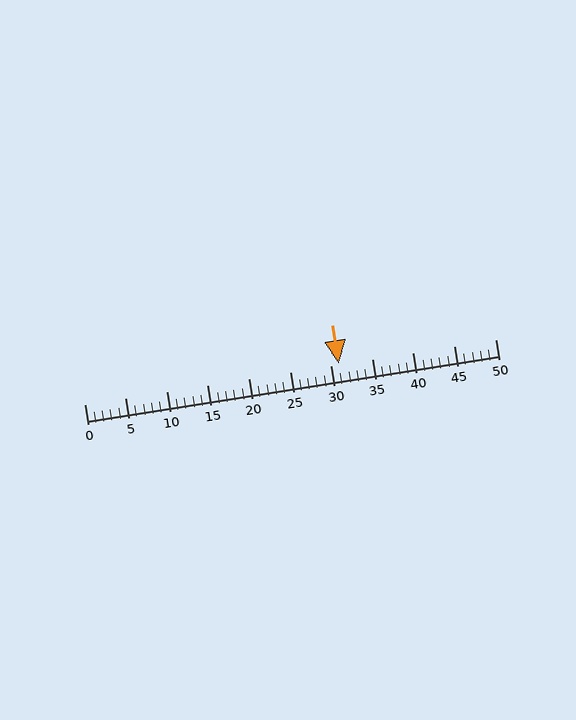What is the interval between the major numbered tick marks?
The major tick marks are spaced 5 units apart.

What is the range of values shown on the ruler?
The ruler shows values from 0 to 50.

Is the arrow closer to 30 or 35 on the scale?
The arrow is closer to 30.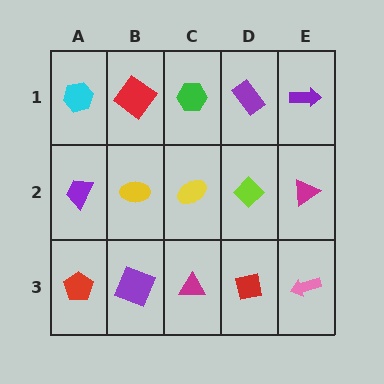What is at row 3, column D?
A red square.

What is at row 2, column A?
A purple trapezoid.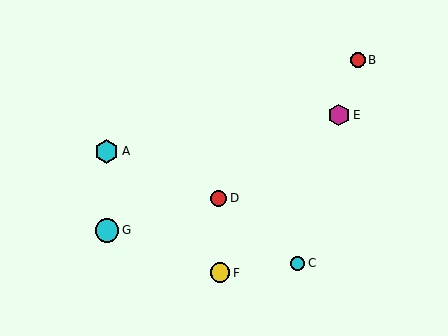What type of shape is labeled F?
Shape F is a yellow circle.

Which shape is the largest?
The cyan hexagon (labeled A) is the largest.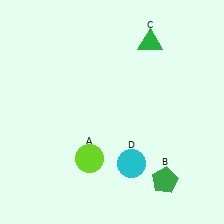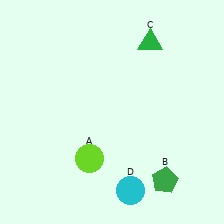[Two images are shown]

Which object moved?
The cyan circle (D) moved down.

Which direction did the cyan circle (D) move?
The cyan circle (D) moved down.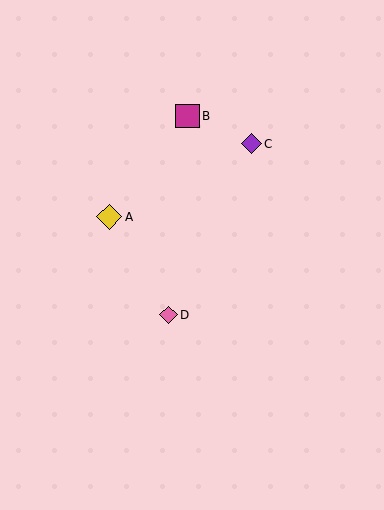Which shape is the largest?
The yellow diamond (labeled A) is the largest.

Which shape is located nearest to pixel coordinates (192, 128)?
The magenta square (labeled B) at (187, 116) is nearest to that location.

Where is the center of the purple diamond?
The center of the purple diamond is at (251, 144).